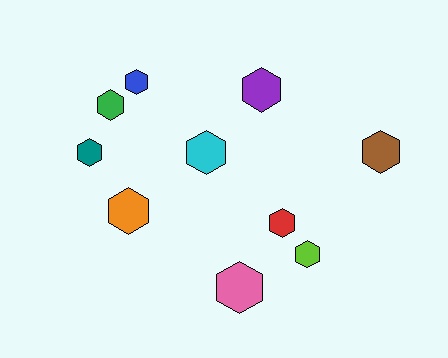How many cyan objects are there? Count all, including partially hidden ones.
There is 1 cyan object.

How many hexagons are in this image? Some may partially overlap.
There are 10 hexagons.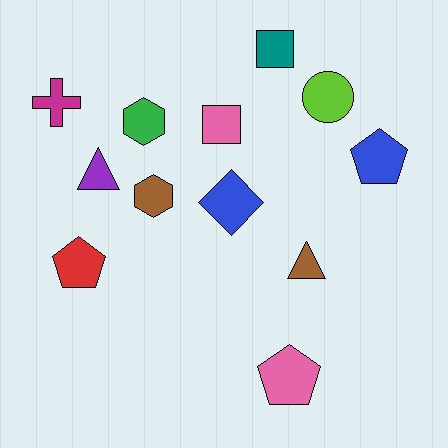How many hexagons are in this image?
There are 2 hexagons.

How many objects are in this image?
There are 12 objects.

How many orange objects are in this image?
There are no orange objects.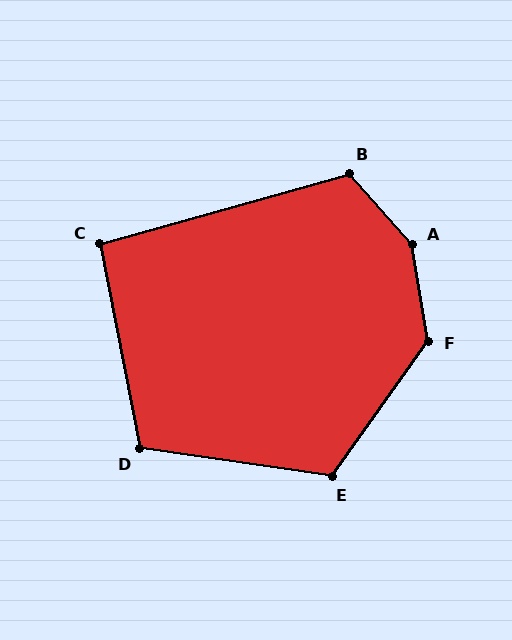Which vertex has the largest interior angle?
A, at approximately 148 degrees.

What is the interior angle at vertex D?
Approximately 109 degrees (obtuse).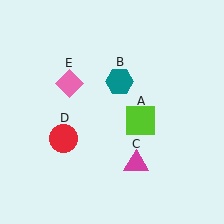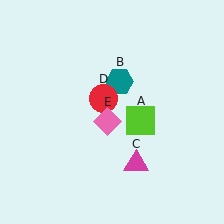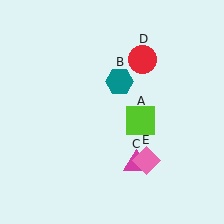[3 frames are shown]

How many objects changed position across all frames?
2 objects changed position: red circle (object D), pink diamond (object E).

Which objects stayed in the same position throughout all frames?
Lime square (object A) and teal hexagon (object B) and magenta triangle (object C) remained stationary.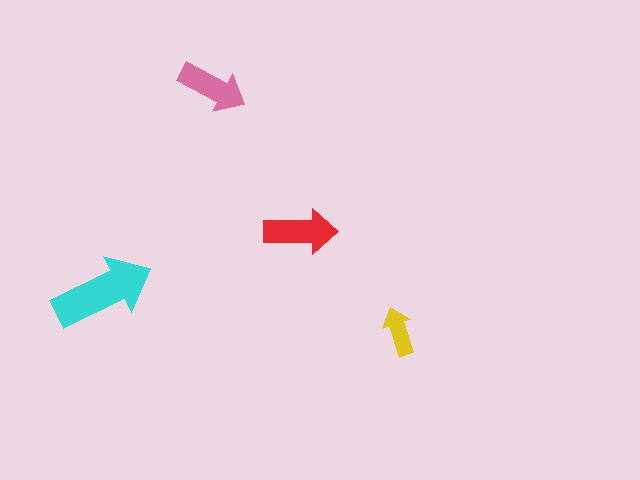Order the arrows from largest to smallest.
the cyan one, the red one, the pink one, the yellow one.